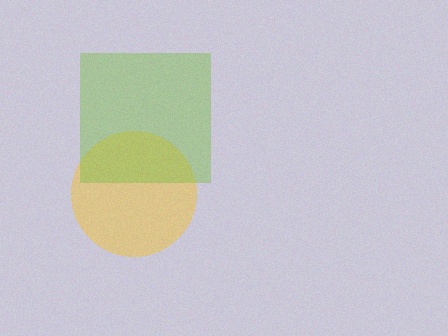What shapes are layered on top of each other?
The layered shapes are: a yellow circle, a lime square.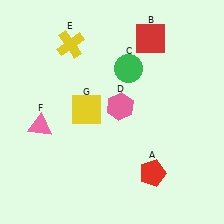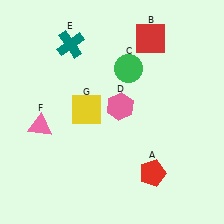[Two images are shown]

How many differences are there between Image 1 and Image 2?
There is 1 difference between the two images.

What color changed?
The cross (E) changed from yellow in Image 1 to teal in Image 2.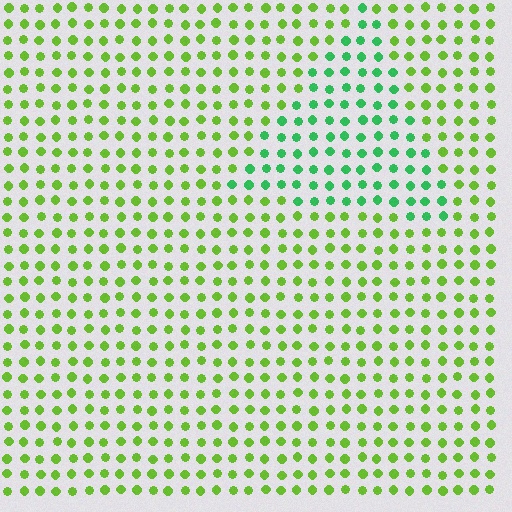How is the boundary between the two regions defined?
The boundary is defined purely by a slight shift in hue (about 42 degrees). Spacing, size, and orientation are identical on both sides.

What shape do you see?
I see a triangle.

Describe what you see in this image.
The image is filled with small lime elements in a uniform arrangement. A triangle-shaped region is visible where the elements are tinted to a slightly different hue, forming a subtle color boundary.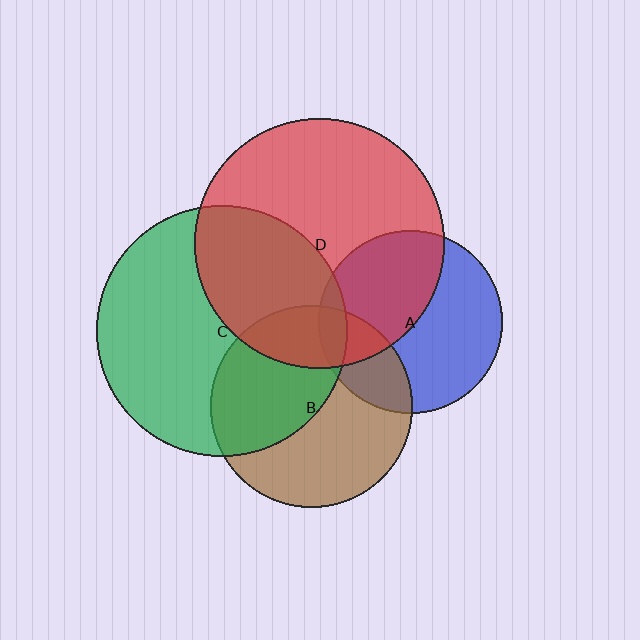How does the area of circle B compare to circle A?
Approximately 1.2 times.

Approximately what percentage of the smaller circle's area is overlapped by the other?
Approximately 10%.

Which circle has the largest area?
Circle C (green).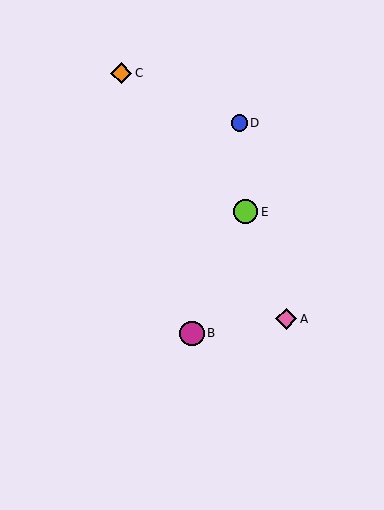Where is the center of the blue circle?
The center of the blue circle is at (239, 123).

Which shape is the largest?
The magenta circle (labeled B) is the largest.